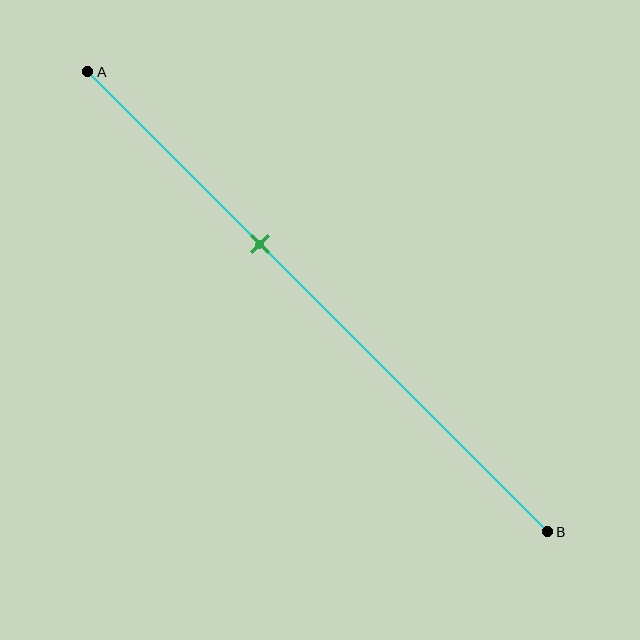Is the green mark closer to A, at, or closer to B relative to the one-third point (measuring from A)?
The green mark is closer to point B than the one-third point of segment AB.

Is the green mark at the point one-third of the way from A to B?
No, the mark is at about 35% from A, not at the 33% one-third point.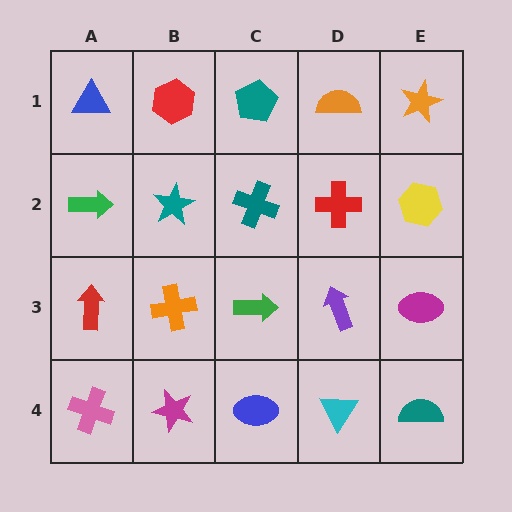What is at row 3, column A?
A red arrow.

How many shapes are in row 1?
5 shapes.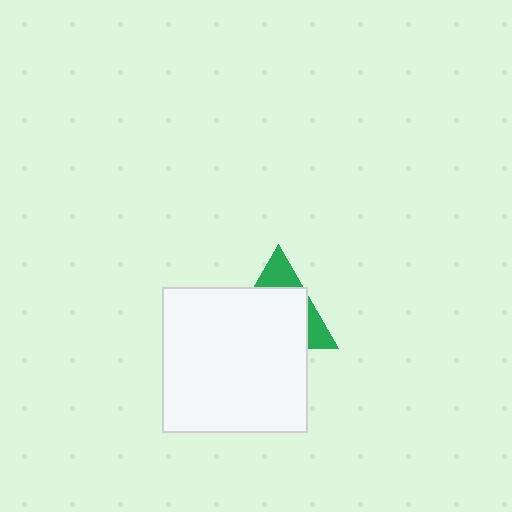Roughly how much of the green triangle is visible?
A small part of it is visible (roughly 31%).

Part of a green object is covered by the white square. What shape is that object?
It is a triangle.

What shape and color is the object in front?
The object in front is a white square.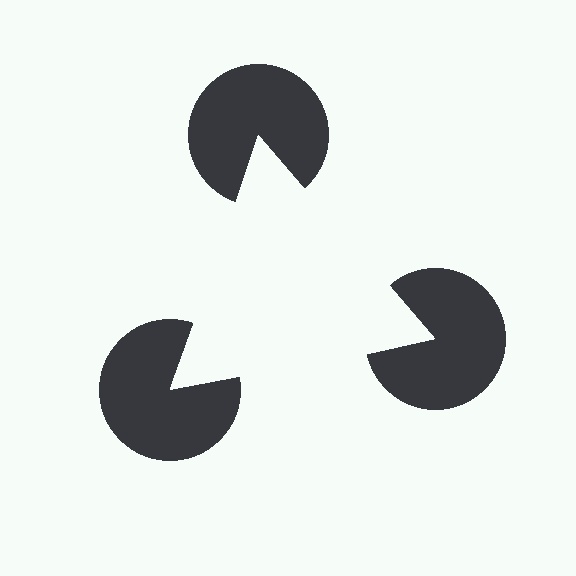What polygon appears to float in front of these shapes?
An illusory triangle — its edges are inferred from the aligned wedge cuts in the pac-man discs, not physically drawn.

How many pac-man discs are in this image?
There are 3 — one at each vertex of the illusory triangle.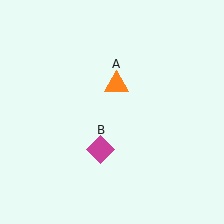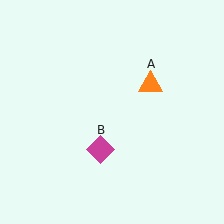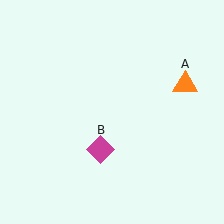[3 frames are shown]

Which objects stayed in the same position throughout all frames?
Magenta diamond (object B) remained stationary.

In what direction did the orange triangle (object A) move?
The orange triangle (object A) moved right.